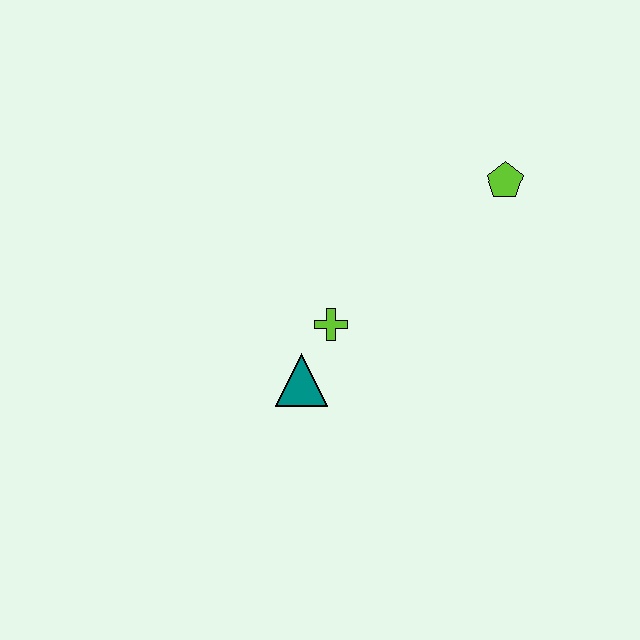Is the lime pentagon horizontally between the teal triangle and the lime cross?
No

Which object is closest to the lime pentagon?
The lime cross is closest to the lime pentagon.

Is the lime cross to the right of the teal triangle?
Yes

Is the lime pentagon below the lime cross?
No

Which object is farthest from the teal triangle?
The lime pentagon is farthest from the teal triangle.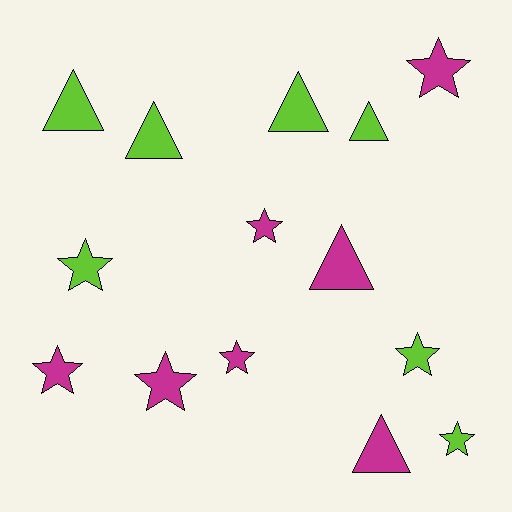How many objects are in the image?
There are 14 objects.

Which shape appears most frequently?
Star, with 8 objects.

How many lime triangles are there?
There are 4 lime triangles.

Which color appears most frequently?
Lime, with 7 objects.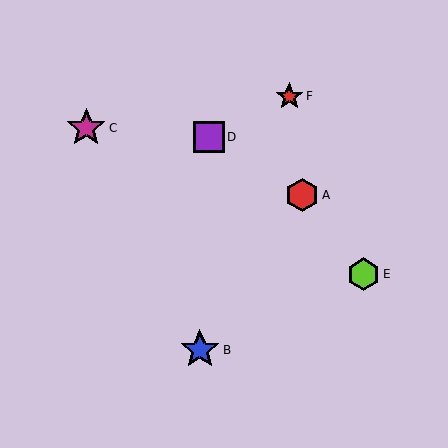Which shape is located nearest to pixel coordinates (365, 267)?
The lime hexagon (labeled E) at (364, 274) is nearest to that location.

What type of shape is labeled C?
Shape C is a magenta star.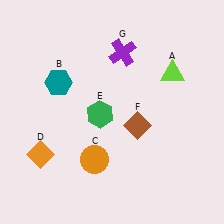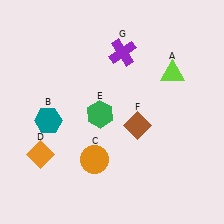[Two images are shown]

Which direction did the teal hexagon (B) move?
The teal hexagon (B) moved down.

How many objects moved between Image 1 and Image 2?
1 object moved between the two images.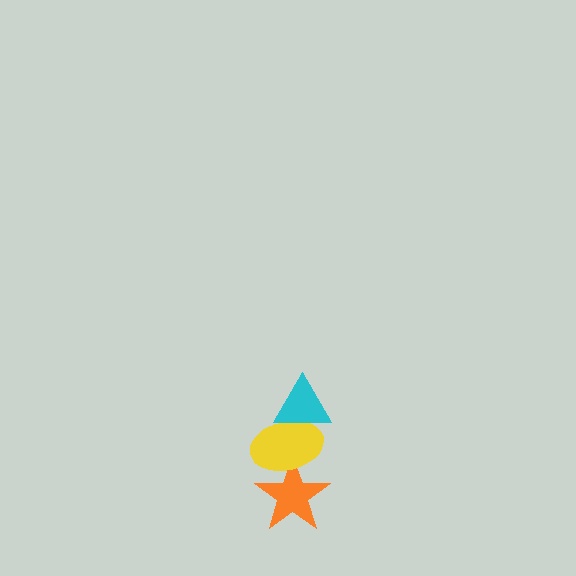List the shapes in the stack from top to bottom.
From top to bottom: the cyan triangle, the yellow ellipse, the orange star.